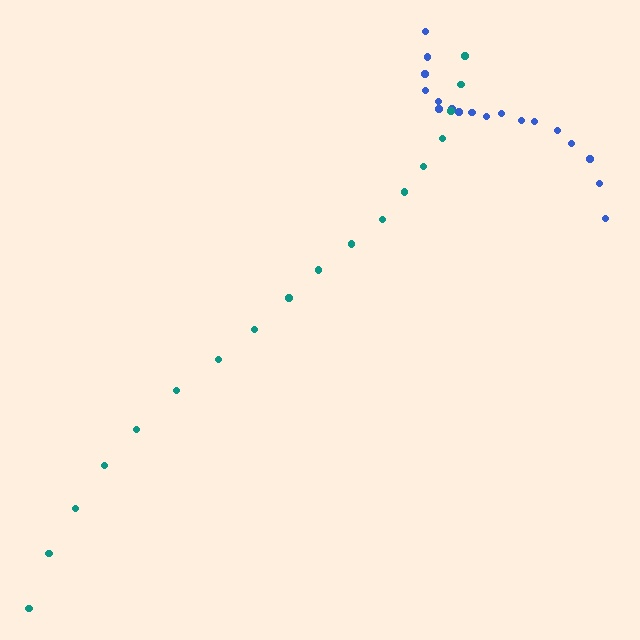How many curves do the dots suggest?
There are 2 distinct paths.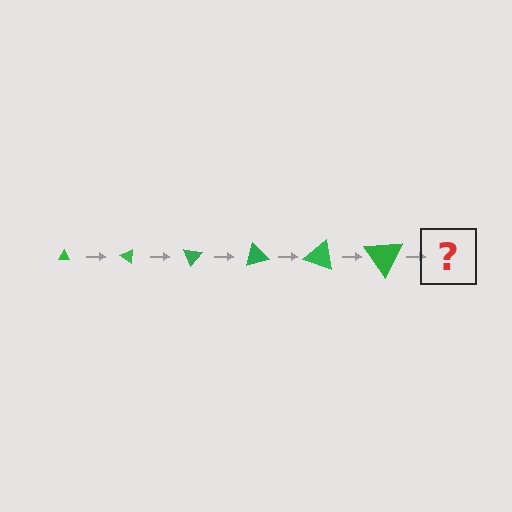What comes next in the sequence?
The next element should be a triangle, larger than the previous one and rotated 210 degrees from the start.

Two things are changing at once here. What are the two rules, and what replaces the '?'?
The two rules are that the triangle grows larger each step and it rotates 35 degrees each step. The '?' should be a triangle, larger than the previous one and rotated 210 degrees from the start.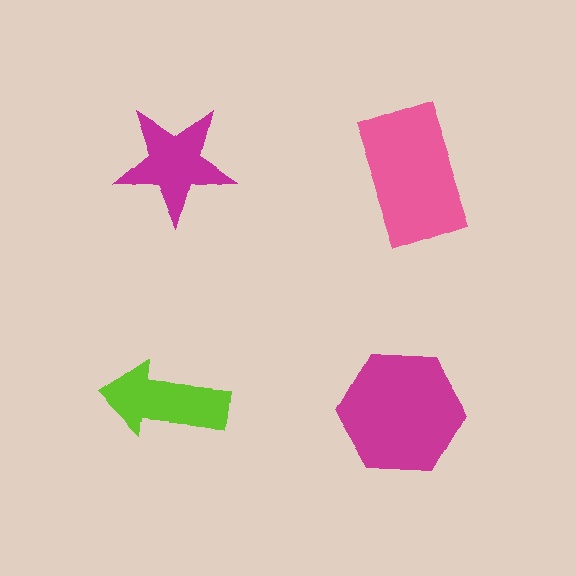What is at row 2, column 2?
A magenta hexagon.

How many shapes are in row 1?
2 shapes.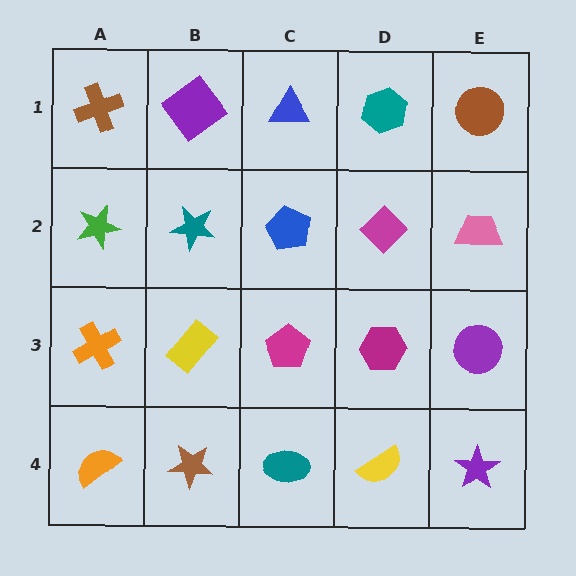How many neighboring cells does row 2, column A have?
3.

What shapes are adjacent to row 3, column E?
A pink trapezoid (row 2, column E), a purple star (row 4, column E), a magenta hexagon (row 3, column D).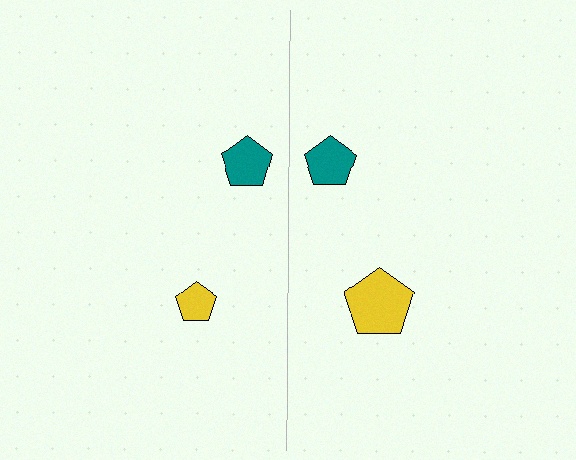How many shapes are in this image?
There are 4 shapes in this image.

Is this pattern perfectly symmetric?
No, the pattern is not perfectly symmetric. The yellow pentagon on the right side has a different size than its mirror counterpart.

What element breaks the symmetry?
The yellow pentagon on the right side has a different size than its mirror counterpart.